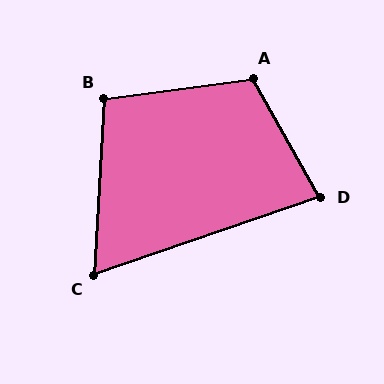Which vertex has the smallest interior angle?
C, at approximately 68 degrees.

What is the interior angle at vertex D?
Approximately 79 degrees (acute).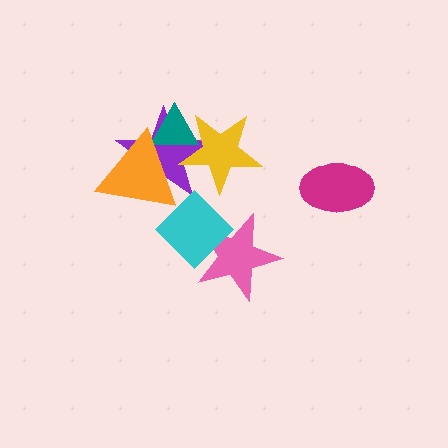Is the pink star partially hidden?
Yes, it is partially covered by another shape.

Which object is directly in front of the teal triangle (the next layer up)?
The yellow star is directly in front of the teal triangle.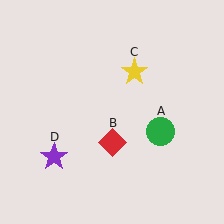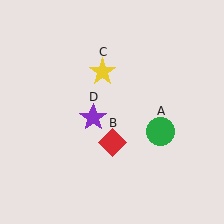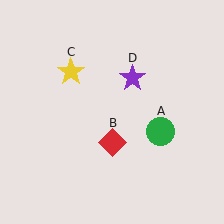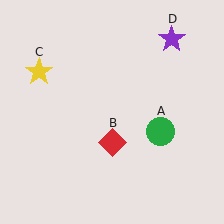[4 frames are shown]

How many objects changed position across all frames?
2 objects changed position: yellow star (object C), purple star (object D).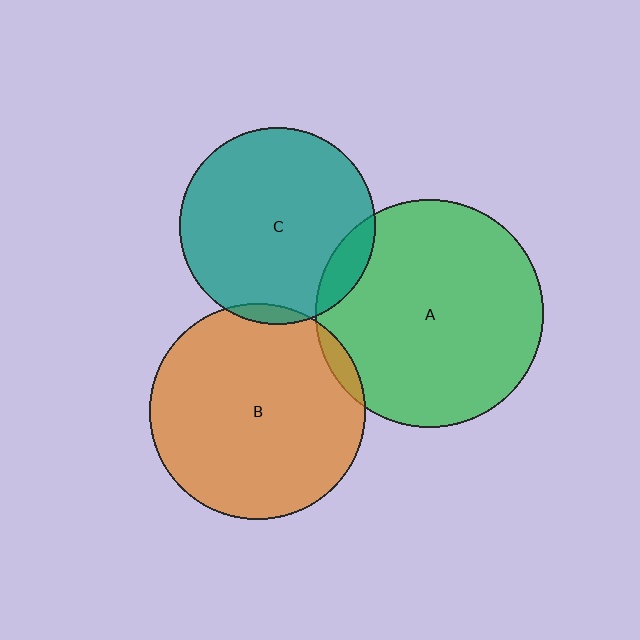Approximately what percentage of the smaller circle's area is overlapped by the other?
Approximately 5%.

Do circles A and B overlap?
Yes.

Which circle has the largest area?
Circle A (green).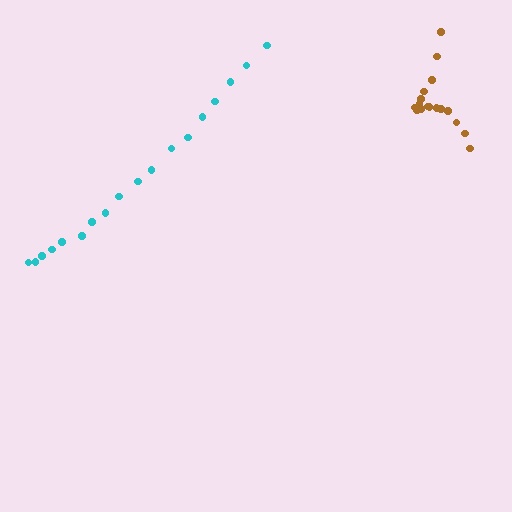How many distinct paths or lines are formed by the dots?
There are 2 distinct paths.